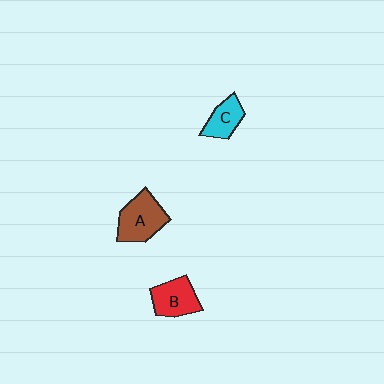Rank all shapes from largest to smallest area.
From largest to smallest: A (brown), B (red), C (cyan).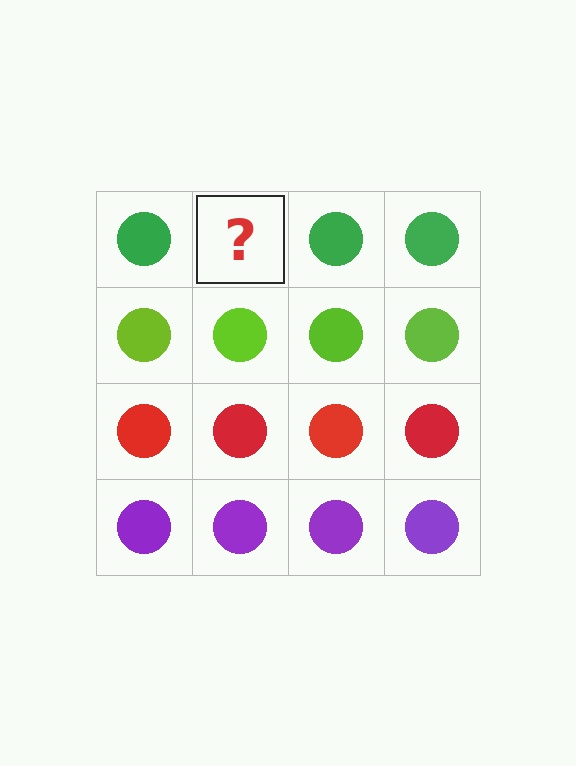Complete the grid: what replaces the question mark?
The question mark should be replaced with a green circle.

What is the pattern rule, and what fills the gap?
The rule is that each row has a consistent color. The gap should be filled with a green circle.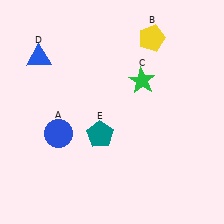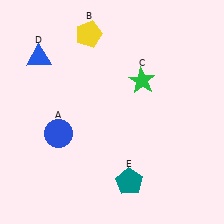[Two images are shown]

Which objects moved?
The objects that moved are: the yellow pentagon (B), the teal pentagon (E).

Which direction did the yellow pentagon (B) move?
The yellow pentagon (B) moved left.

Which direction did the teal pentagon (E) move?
The teal pentagon (E) moved down.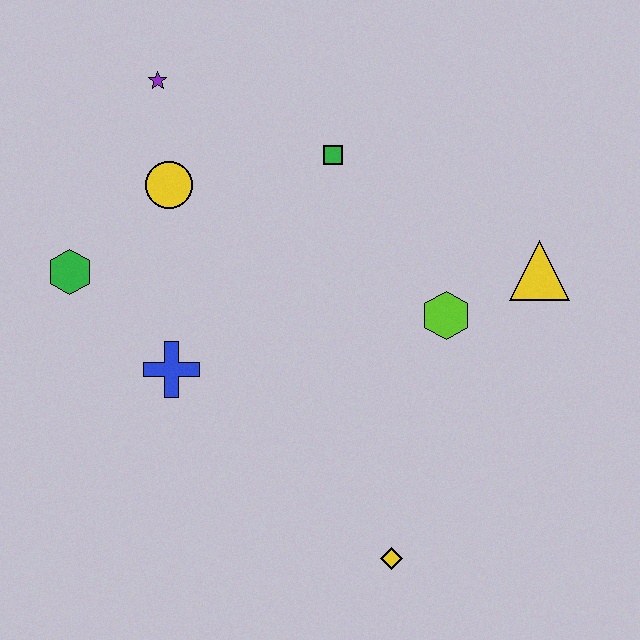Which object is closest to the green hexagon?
The yellow circle is closest to the green hexagon.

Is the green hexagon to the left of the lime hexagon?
Yes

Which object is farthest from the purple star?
The yellow diamond is farthest from the purple star.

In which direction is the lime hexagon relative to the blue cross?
The lime hexagon is to the right of the blue cross.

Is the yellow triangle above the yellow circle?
No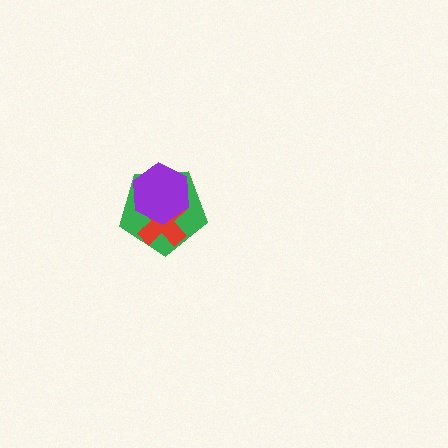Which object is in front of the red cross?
The purple hexagon is in front of the red cross.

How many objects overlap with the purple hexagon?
2 objects overlap with the purple hexagon.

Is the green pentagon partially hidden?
Yes, it is partially covered by another shape.